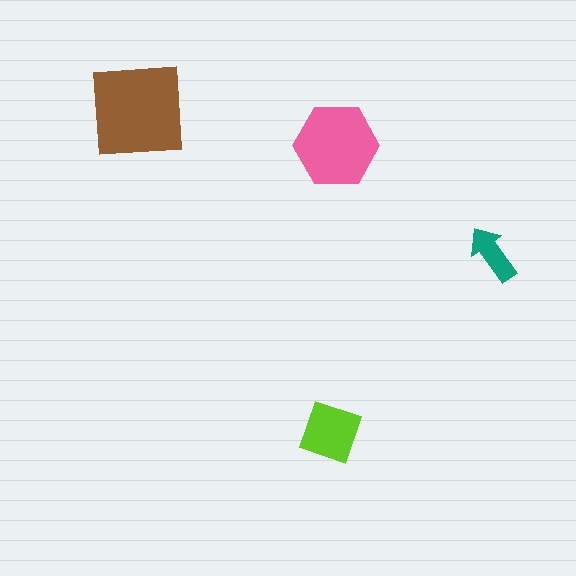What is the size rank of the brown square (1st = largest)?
1st.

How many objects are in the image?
There are 4 objects in the image.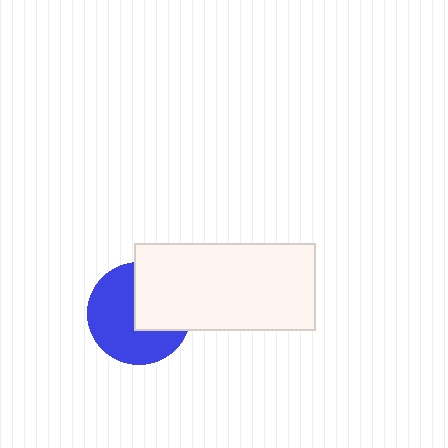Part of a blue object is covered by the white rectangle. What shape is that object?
It is a circle.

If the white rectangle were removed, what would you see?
You would see the complete blue circle.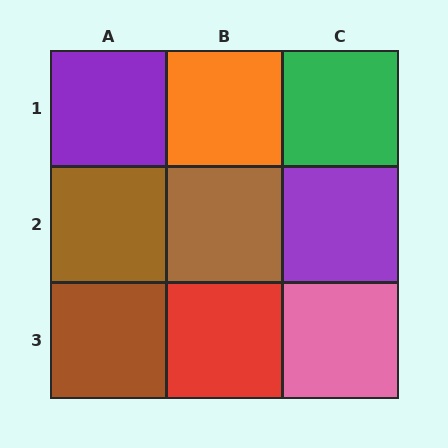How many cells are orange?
1 cell is orange.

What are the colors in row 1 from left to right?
Purple, orange, green.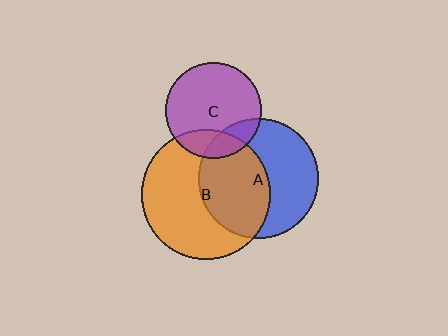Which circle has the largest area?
Circle B (orange).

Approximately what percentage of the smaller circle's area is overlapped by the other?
Approximately 20%.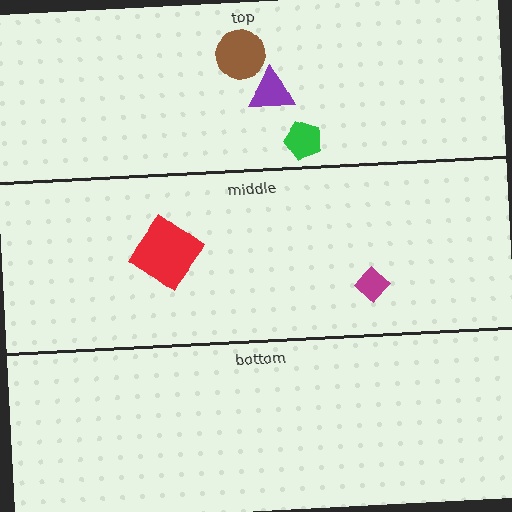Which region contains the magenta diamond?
The middle region.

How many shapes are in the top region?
3.